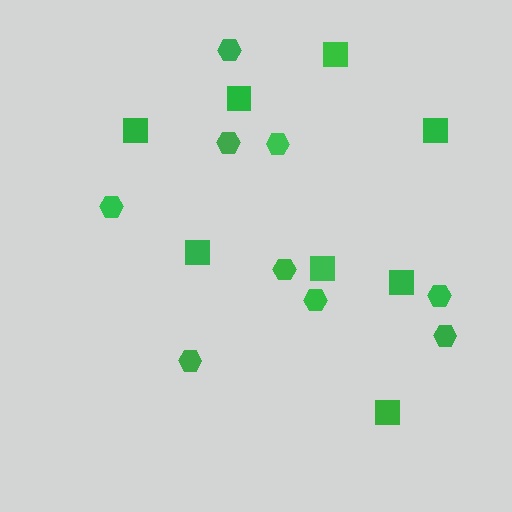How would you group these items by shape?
There are 2 groups: one group of hexagons (9) and one group of squares (8).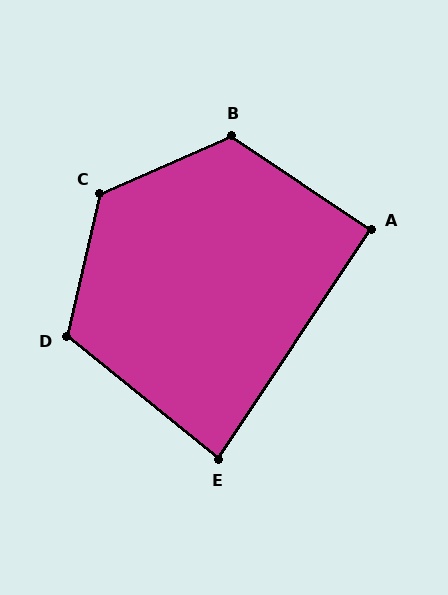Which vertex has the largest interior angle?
C, at approximately 127 degrees.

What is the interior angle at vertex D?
Approximately 116 degrees (obtuse).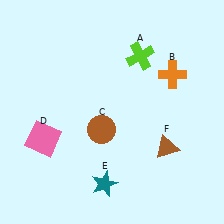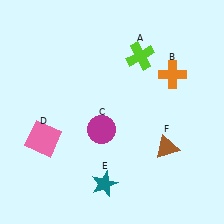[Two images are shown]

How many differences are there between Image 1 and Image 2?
There is 1 difference between the two images.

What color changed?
The circle (C) changed from brown in Image 1 to magenta in Image 2.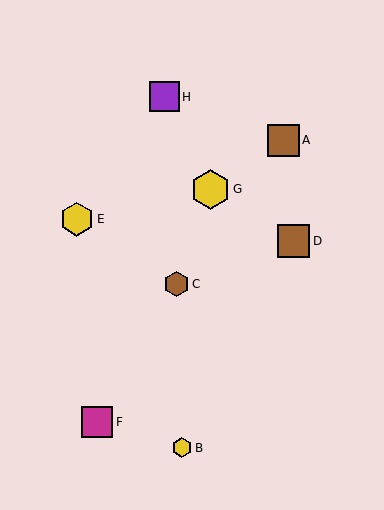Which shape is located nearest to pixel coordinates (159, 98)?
The purple square (labeled H) at (164, 97) is nearest to that location.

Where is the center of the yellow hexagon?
The center of the yellow hexagon is at (182, 448).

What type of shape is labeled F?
Shape F is a magenta square.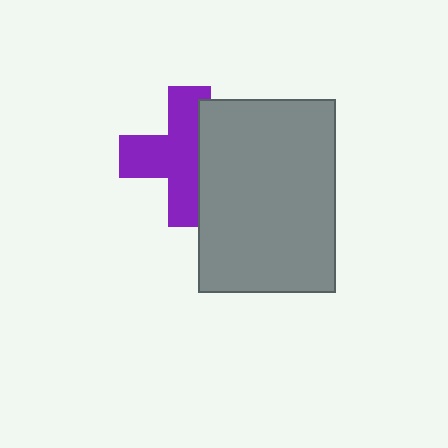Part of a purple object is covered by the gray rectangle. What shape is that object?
It is a cross.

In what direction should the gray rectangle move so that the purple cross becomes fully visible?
The gray rectangle should move right. That is the shortest direction to clear the overlap and leave the purple cross fully visible.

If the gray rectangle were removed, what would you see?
You would see the complete purple cross.